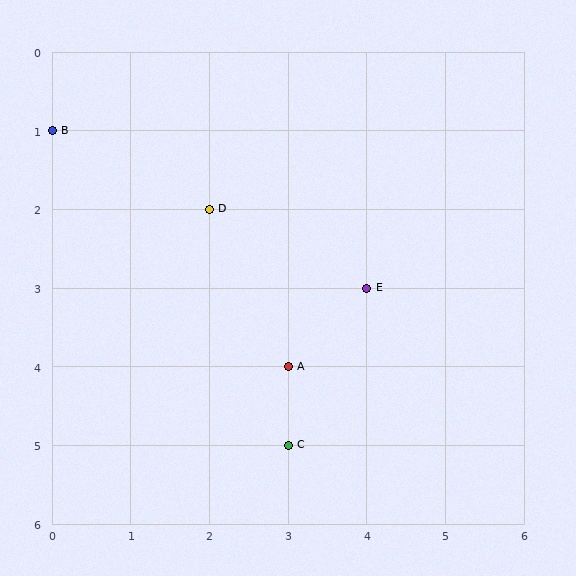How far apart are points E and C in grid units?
Points E and C are 1 column and 2 rows apart (about 2.2 grid units diagonally).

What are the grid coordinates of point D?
Point D is at grid coordinates (2, 2).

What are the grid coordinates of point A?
Point A is at grid coordinates (3, 4).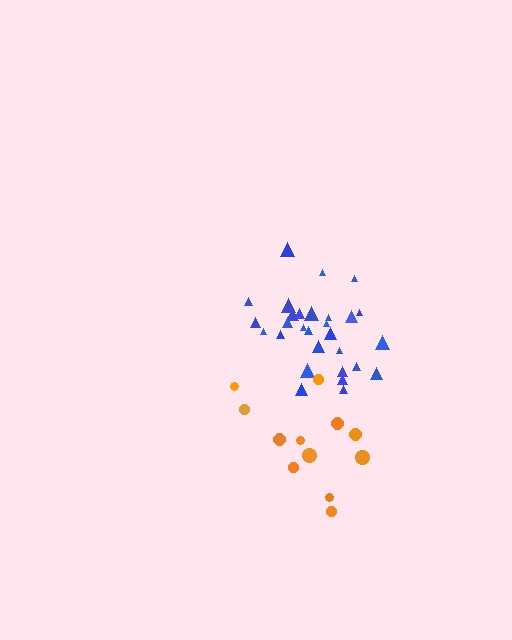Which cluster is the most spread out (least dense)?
Orange.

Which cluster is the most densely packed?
Blue.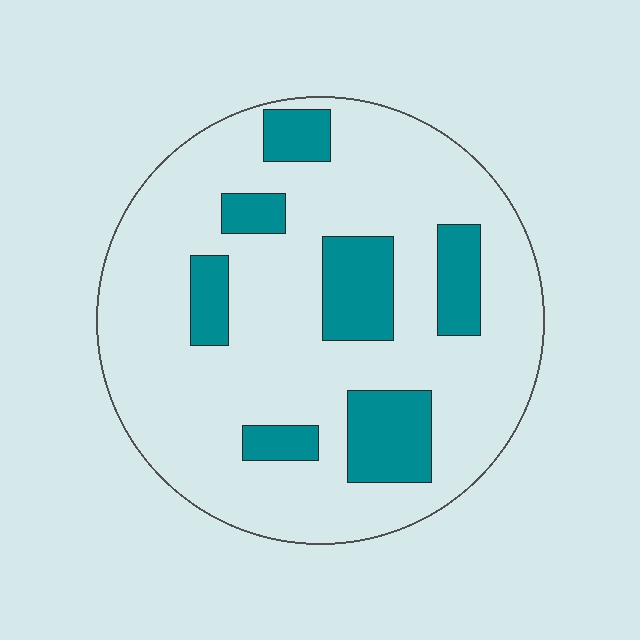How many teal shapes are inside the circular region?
7.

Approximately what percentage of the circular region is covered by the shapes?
Approximately 20%.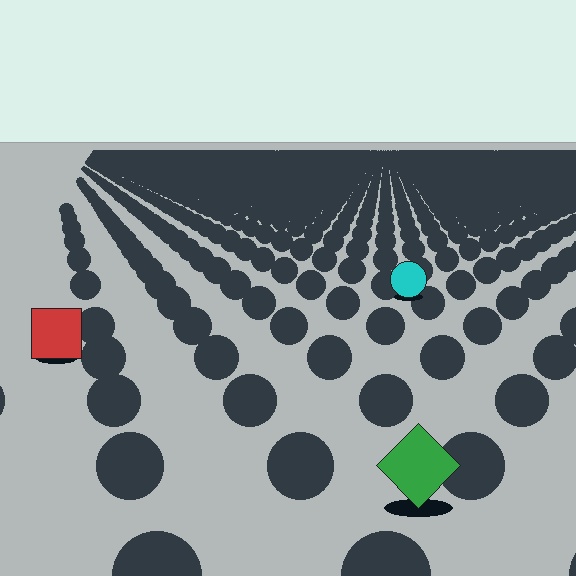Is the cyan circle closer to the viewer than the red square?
No. The red square is closer — you can tell from the texture gradient: the ground texture is coarser near it.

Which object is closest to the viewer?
The green diamond is closest. The texture marks near it are larger and more spread out.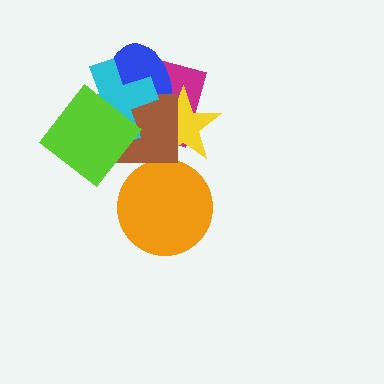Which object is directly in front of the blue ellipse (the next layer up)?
The brown square is directly in front of the blue ellipse.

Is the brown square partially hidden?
Yes, it is partially covered by another shape.